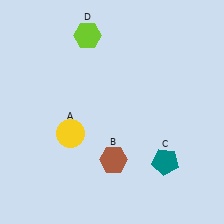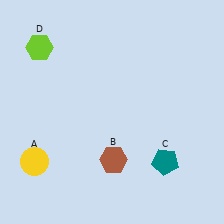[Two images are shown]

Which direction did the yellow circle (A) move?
The yellow circle (A) moved left.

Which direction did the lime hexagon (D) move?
The lime hexagon (D) moved left.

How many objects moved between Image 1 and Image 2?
2 objects moved between the two images.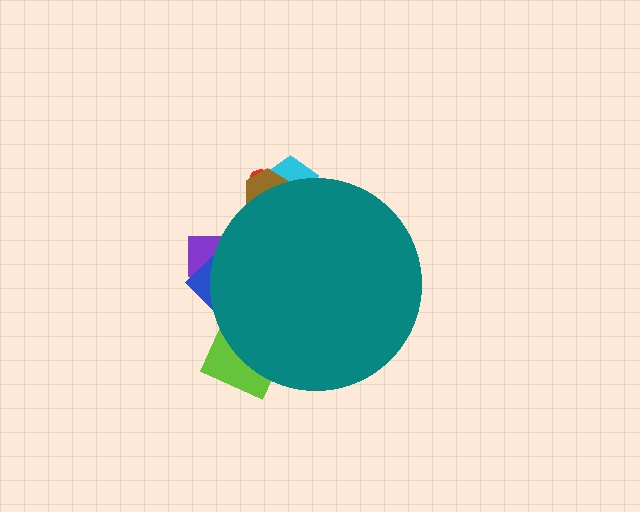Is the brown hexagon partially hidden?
Yes, the brown hexagon is partially hidden behind the teal circle.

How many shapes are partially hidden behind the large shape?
6 shapes are partially hidden.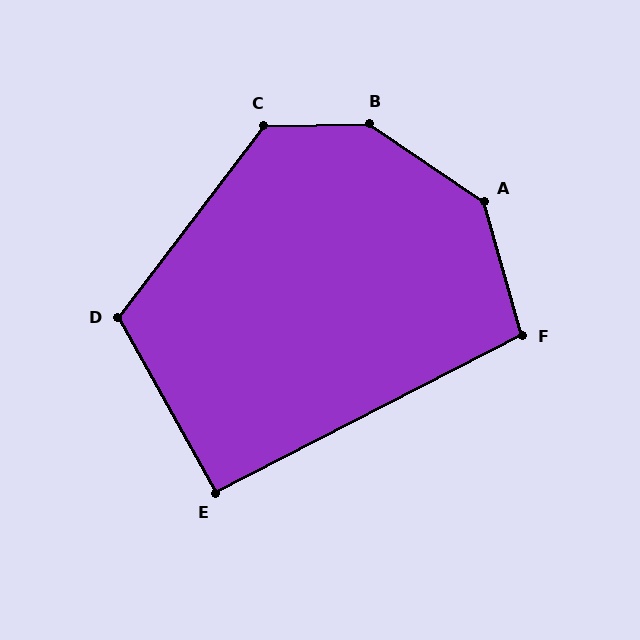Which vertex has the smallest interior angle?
E, at approximately 92 degrees.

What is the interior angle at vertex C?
Approximately 128 degrees (obtuse).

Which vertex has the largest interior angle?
B, at approximately 145 degrees.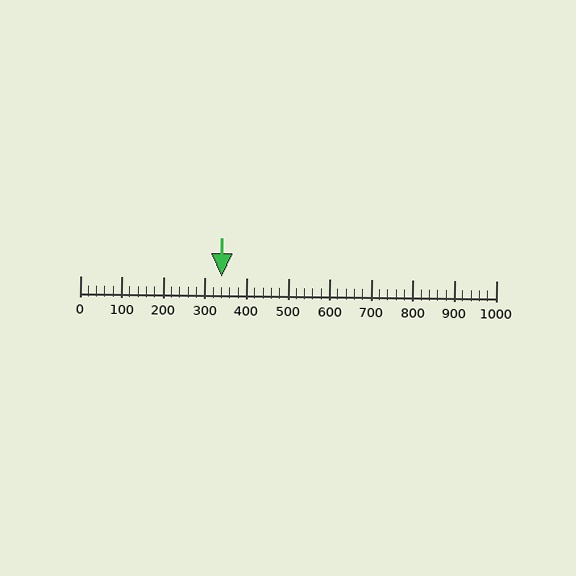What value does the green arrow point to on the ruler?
The green arrow points to approximately 340.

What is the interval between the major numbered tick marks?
The major tick marks are spaced 100 units apart.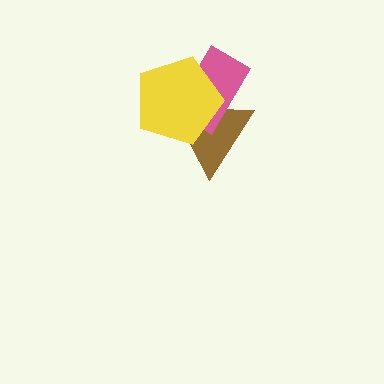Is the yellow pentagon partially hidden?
No, no other shape covers it.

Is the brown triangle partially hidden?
Yes, it is partially covered by another shape.